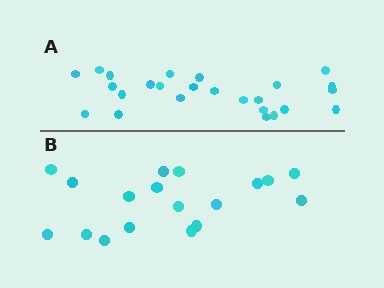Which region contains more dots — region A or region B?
Region A (the top region) has more dots.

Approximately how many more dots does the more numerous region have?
Region A has roughly 8 or so more dots than region B.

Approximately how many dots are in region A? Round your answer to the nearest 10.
About 20 dots. (The exact count is 25, which rounds to 20.)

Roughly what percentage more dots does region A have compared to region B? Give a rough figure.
About 40% more.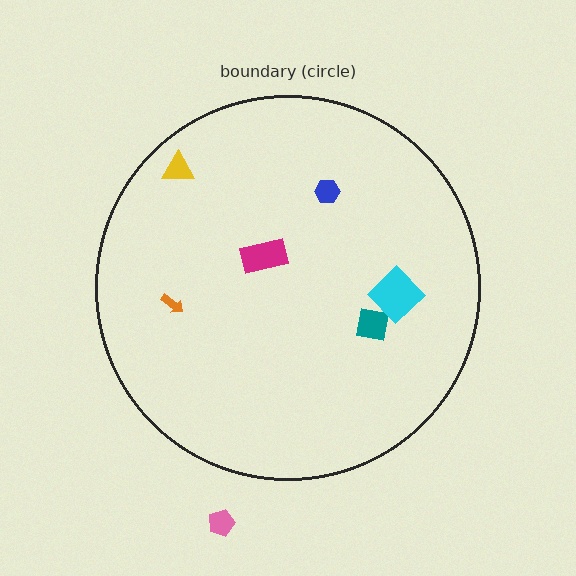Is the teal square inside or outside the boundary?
Inside.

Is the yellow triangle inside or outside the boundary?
Inside.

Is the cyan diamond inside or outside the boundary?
Inside.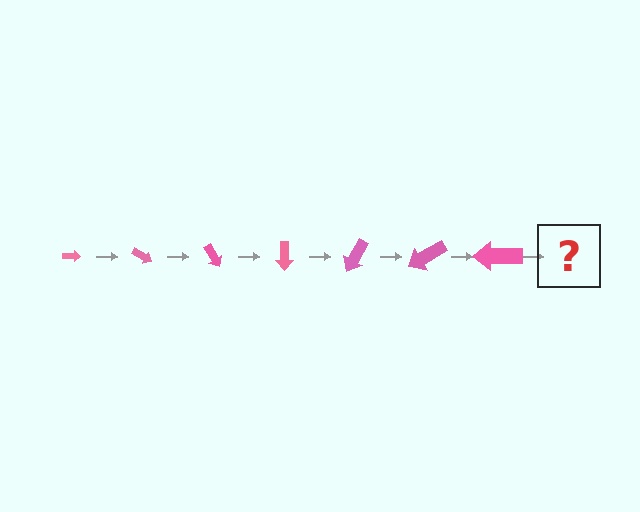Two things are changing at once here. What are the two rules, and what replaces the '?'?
The two rules are that the arrow grows larger each step and it rotates 30 degrees each step. The '?' should be an arrow, larger than the previous one and rotated 210 degrees from the start.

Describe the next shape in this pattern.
It should be an arrow, larger than the previous one and rotated 210 degrees from the start.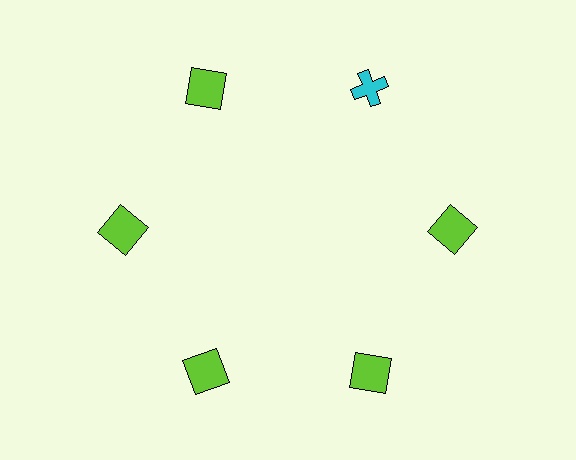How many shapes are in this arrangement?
There are 6 shapes arranged in a ring pattern.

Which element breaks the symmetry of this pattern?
The cyan cross at roughly the 1 o'clock position breaks the symmetry. All other shapes are lime squares.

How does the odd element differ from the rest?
It differs in both color (cyan instead of lime) and shape (cross instead of square).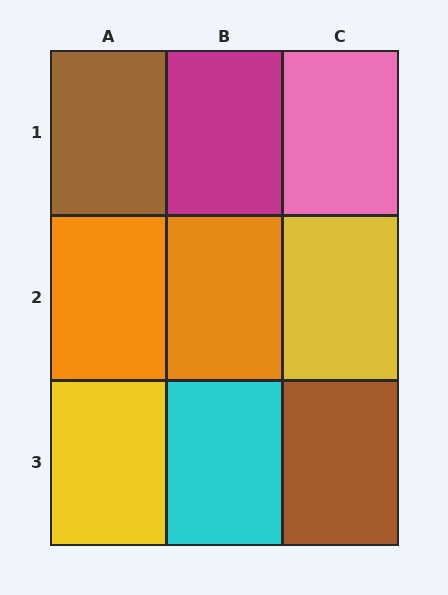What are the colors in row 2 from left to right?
Orange, orange, yellow.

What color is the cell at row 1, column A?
Brown.